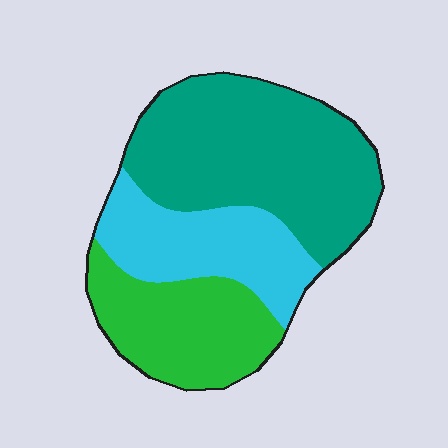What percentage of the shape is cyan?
Cyan takes up about one quarter (1/4) of the shape.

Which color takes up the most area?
Teal, at roughly 50%.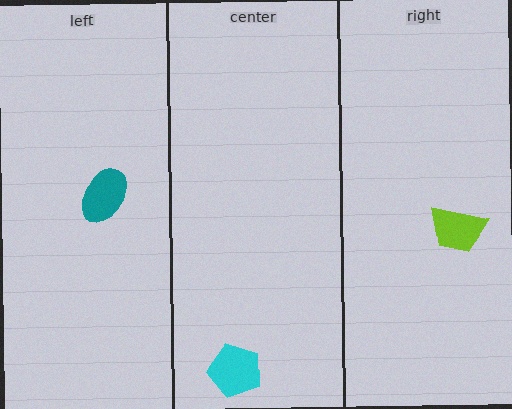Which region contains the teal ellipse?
The left region.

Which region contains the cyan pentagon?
The center region.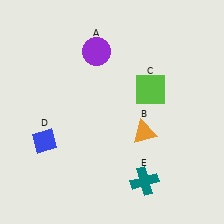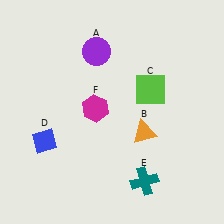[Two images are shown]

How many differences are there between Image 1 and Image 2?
There is 1 difference between the two images.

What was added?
A magenta hexagon (F) was added in Image 2.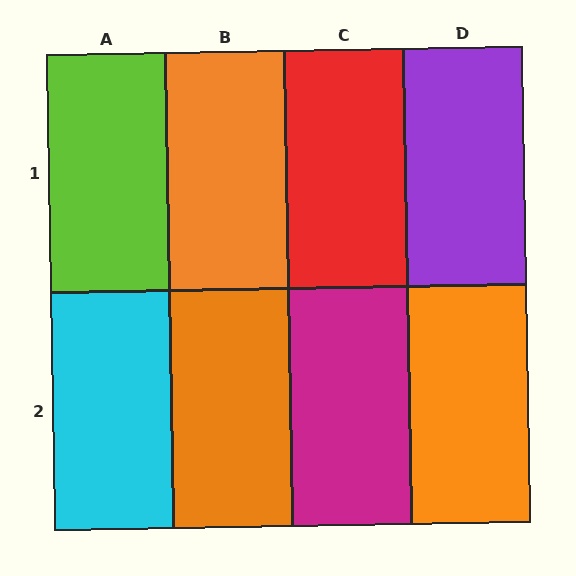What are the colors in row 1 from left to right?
Lime, orange, red, purple.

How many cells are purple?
1 cell is purple.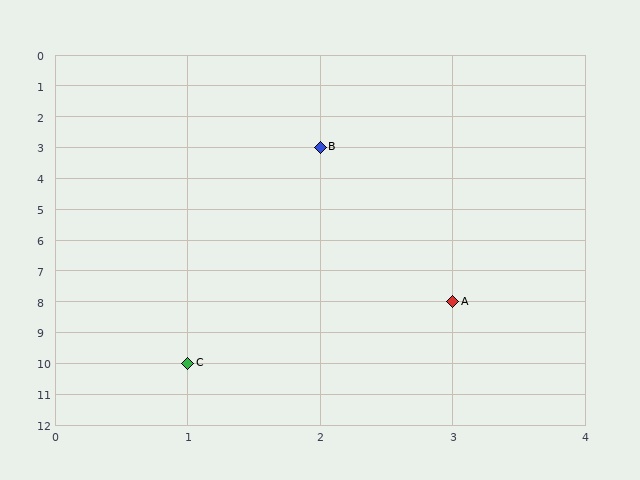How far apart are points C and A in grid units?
Points C and A are 2 columns and 2 rows apart (about 2.8 grid units diagonally).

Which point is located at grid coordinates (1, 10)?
Point C is at (1, 10).